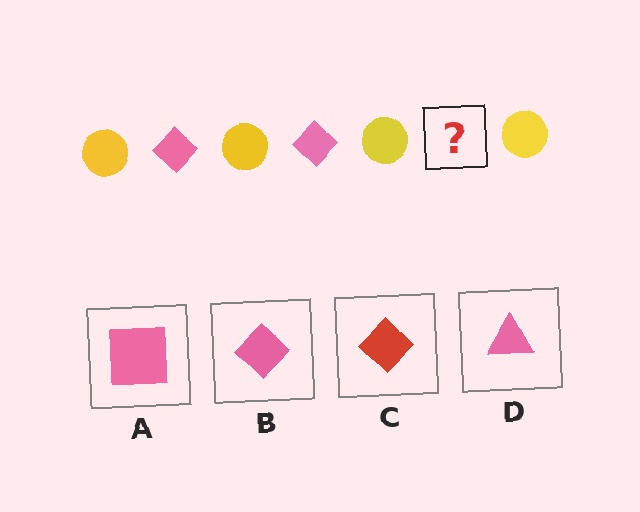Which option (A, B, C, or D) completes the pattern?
B.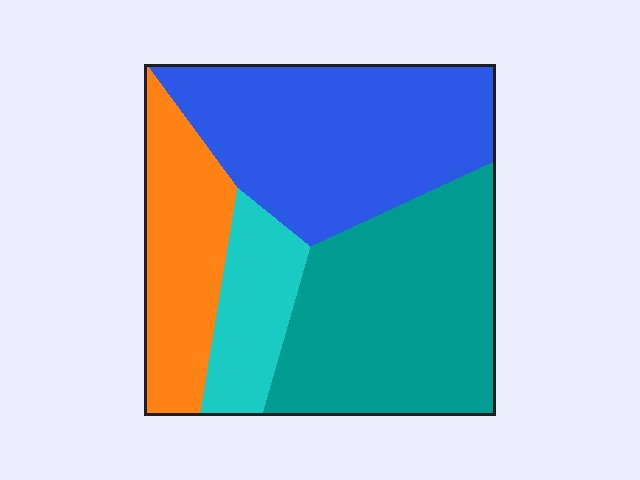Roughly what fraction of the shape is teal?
Teal covers about 35% of the shape.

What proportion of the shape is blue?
Blue covers around 35% of the shape.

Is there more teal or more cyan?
Teal.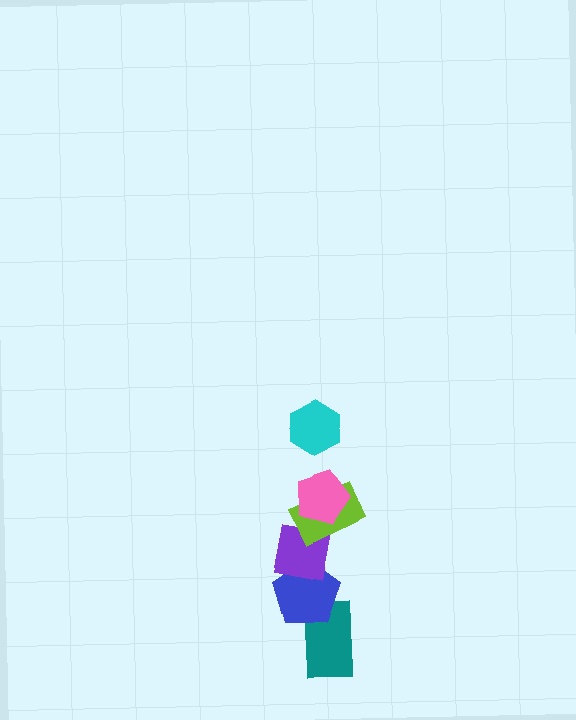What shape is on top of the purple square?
The lime rectangle is on top of the purple square.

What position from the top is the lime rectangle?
The lime rectangle is 3rd from the top.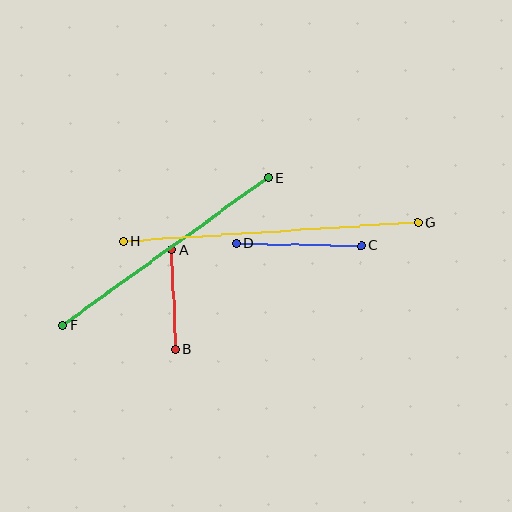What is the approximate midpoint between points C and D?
The midpoint is at approximately (299, 245) pixels.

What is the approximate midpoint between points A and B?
The midpoint is at approximately (173, 300) pixels.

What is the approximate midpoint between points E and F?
The midpoint is at approximately (165, 251) pixels.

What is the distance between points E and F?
The distance is approximately 253 pixels.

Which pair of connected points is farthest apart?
Points G and H are farthest apart.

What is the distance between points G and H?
The distance is approximately 295 pixels.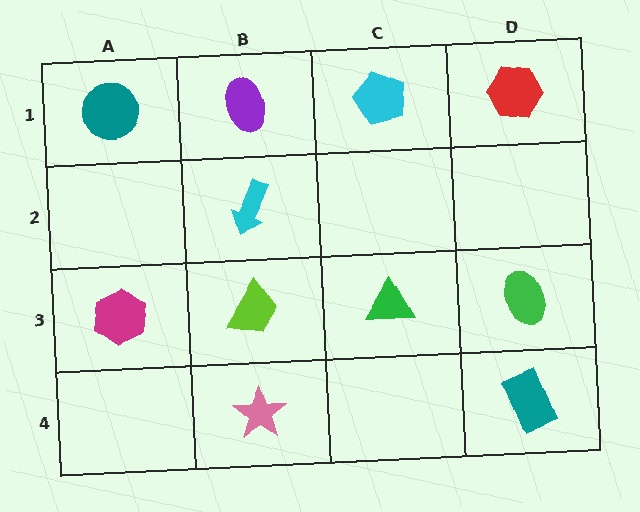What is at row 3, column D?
A green ellipse.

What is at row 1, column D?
A red hexagon.